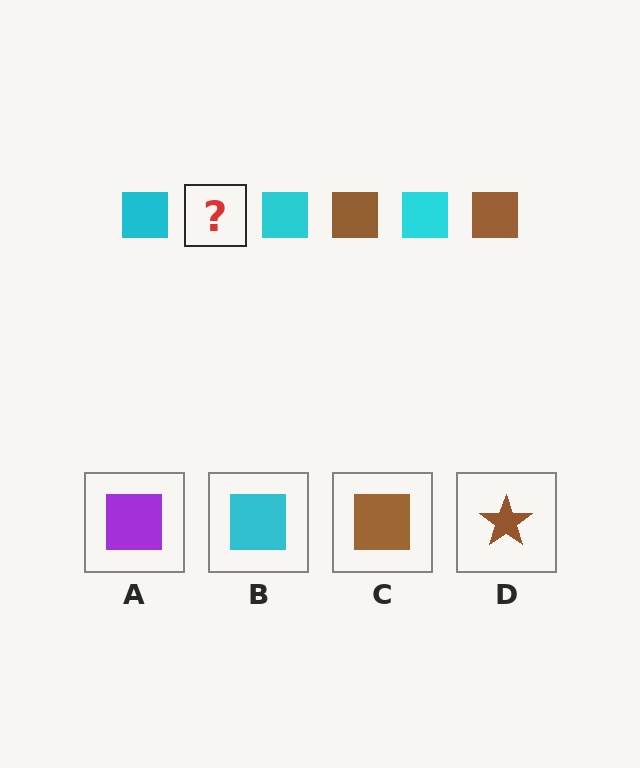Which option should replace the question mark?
Option C.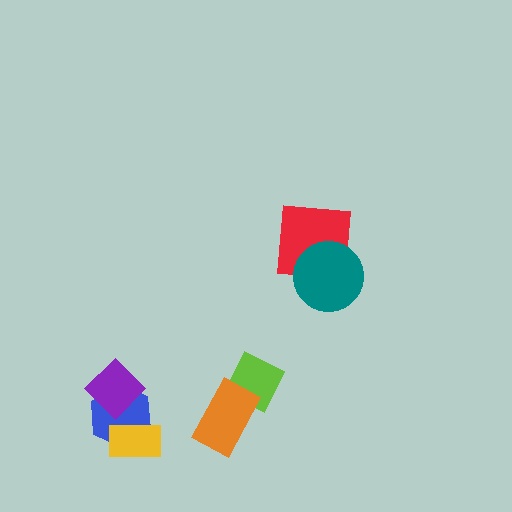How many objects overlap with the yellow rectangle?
1 object overlaps with the yellow rectangle.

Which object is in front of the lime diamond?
The orange rectangle is in front of the lime diamond.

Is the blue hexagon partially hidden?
Yes, it is partially covered by another shape.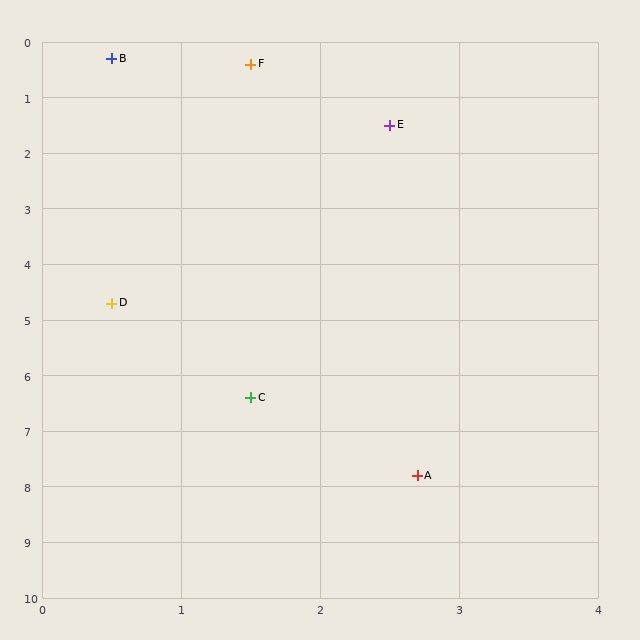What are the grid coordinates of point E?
Point E is at approximately (2.5, 1.5).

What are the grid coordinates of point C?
Point C is at approximately (1.5, 6.4).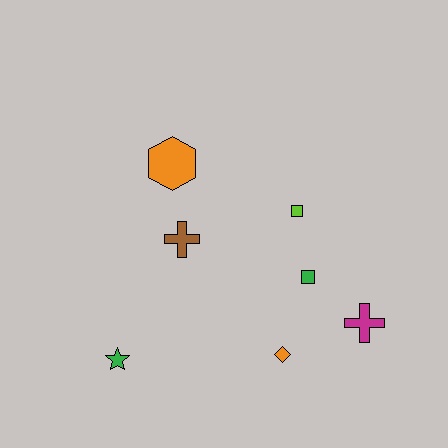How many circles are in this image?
There are no circles.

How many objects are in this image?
There are 7 objects.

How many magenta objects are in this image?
There is 1 magenta object.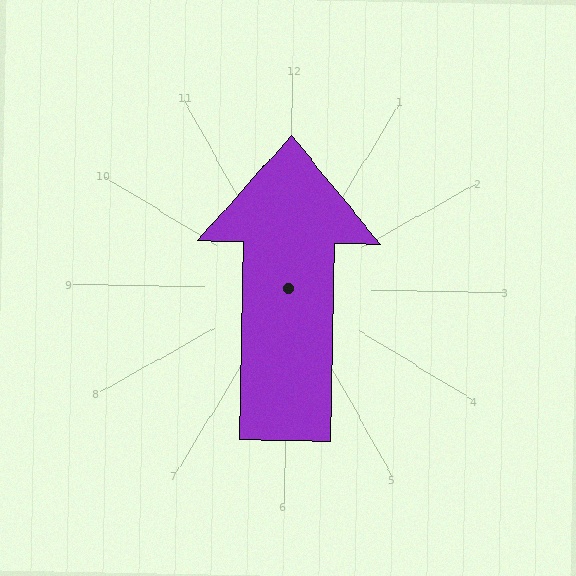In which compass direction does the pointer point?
North.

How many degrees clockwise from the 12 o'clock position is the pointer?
Approximately 0 degrees.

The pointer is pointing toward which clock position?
Roughly 12 o'clock.